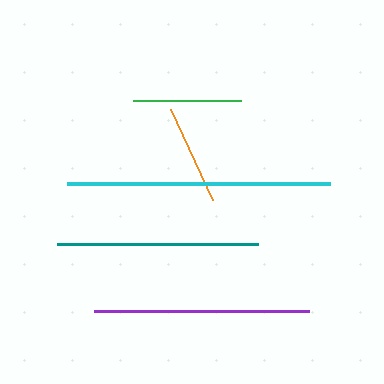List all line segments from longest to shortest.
From longest to shortest: cyan, purple, teal, green, orange.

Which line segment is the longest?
The cyan line is the longest at approximately 263 pixels.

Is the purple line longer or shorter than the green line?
The purple line is longer than the green line.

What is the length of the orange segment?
The orange segment is approximately 100 pixels long.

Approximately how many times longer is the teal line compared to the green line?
The teal line is approximately 1.9 times the length of the green line.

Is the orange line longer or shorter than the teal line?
The teal line is longer than the orange line.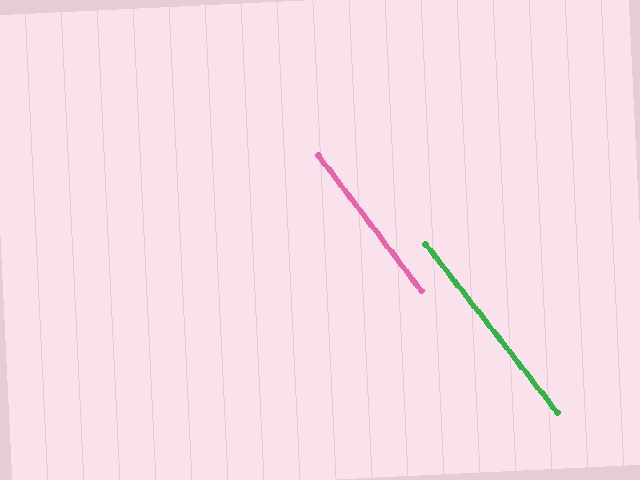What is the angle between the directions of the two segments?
Approximately 1 degree.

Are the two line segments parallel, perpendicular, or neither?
Parallel — their directions differ by only 1.2°.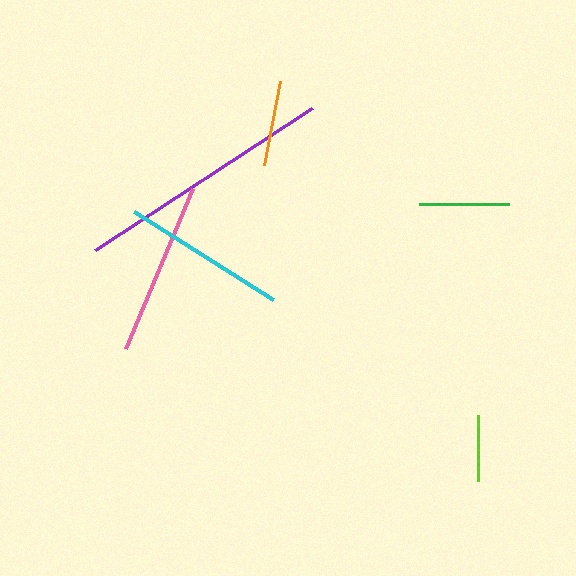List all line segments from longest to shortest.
From longest to shortest: purple, pink, cyan, green, orange, lime.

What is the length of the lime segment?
The lime segment is approximately 66 pixels long.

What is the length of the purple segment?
The purple segment is approximately 259 pixels long.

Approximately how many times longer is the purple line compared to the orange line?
The purple line is approximately 3.0 times the length of the orange line.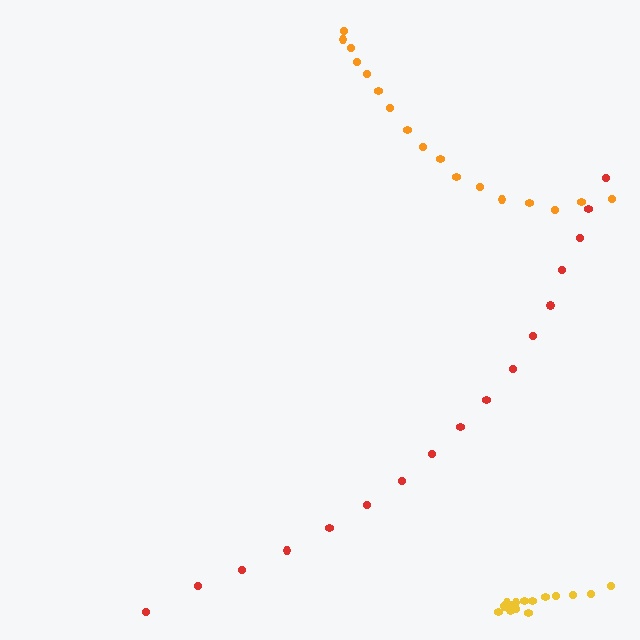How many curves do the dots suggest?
There are 3 distinct paths.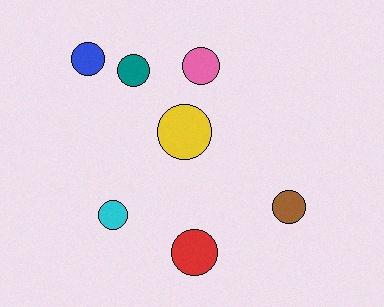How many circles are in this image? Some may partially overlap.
There are 7 circles.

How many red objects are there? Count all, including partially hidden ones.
There is 1 red object.